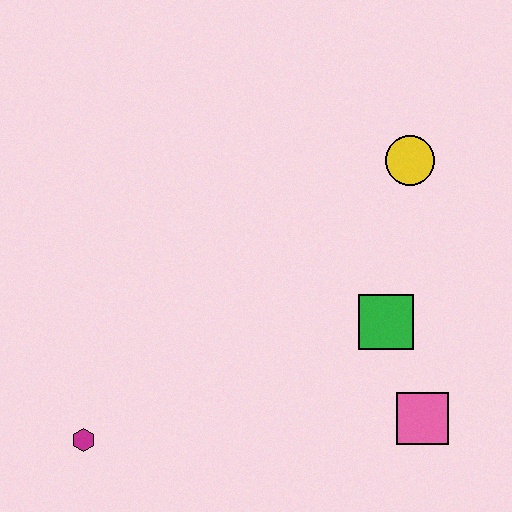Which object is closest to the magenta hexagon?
The green square is closest to the magenta hexagon.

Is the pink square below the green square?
Yes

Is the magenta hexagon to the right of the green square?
No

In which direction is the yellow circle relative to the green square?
The yellow circle is above the green square.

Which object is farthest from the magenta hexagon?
The yellow circle is farthest from the magenta hexagon.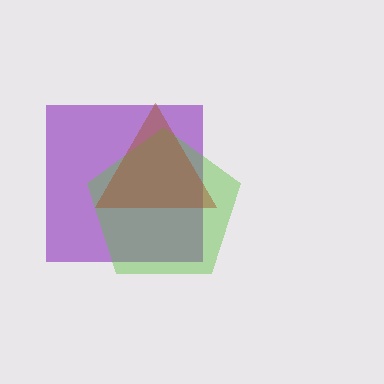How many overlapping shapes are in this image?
There are 3 overlapping shapes in the image.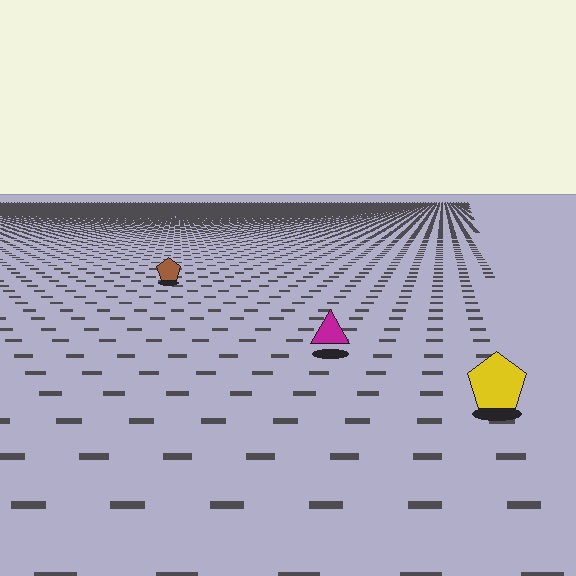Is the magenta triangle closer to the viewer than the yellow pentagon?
No. The yellow pentagon is closer — you can tell from the texture gradient: the ground texture is coarser near it.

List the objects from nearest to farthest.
From nearest to farthest: the yellow pentagon, the magenta triangle, the brown pentagon.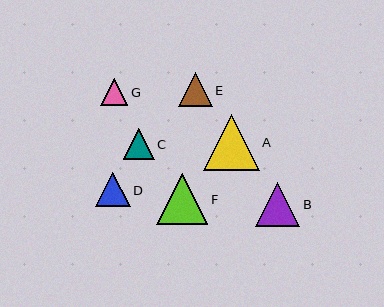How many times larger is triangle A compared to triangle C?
Triangle A is approximately 1.8 times the size of triangle C.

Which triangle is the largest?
Triangle A is the largest with a size of approximately 56 pixels.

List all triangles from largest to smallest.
From largest to smallest: A, F, B, D, E, C, G.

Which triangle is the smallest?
Triangle G is the smallest with a size of approximately 27 pixels.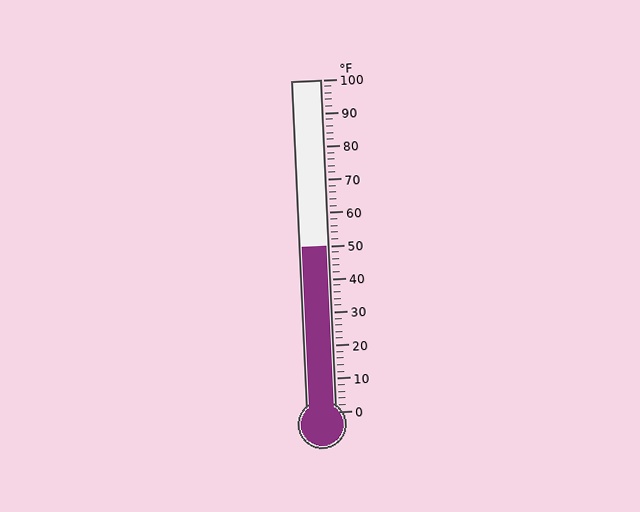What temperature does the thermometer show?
The thermometer shows approximately 50°F.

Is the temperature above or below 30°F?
The temperature is above 30°F.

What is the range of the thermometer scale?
The thermometer scale ranges from 0°F to 100°F.